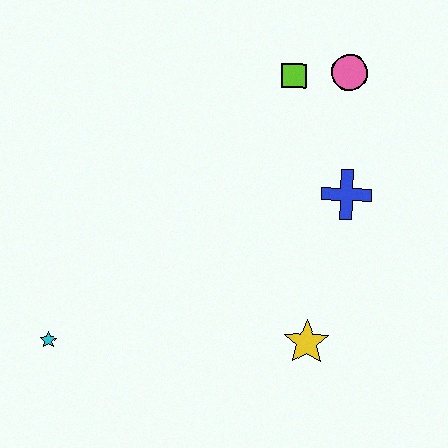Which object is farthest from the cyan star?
The pink circle is farthest from the cyan star.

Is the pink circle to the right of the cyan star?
Yes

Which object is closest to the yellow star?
The blue cross is closest to the yellow star.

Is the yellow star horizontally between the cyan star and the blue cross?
Yes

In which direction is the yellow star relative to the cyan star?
The yellow star is to the right of the cyan star.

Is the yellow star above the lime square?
No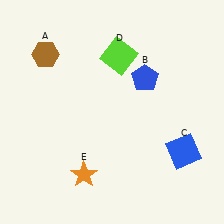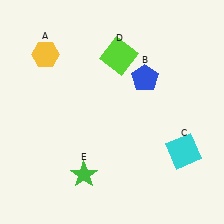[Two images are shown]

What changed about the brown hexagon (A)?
In Image 1, A is brown. In Image 2, it changed to yellow.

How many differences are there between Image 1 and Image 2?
There are 3 differences between the two images.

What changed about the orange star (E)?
In Image 1, E is orange. In Image 2, it changed to green.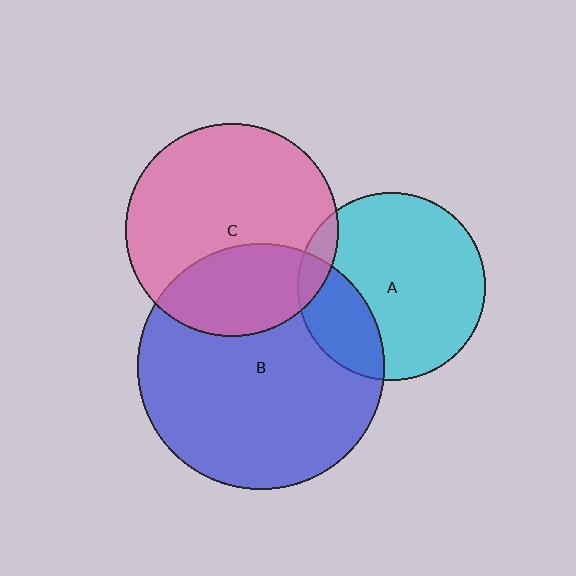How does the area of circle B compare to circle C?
Approximately 1.3 times.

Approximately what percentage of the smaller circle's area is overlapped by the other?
Approximately 30%.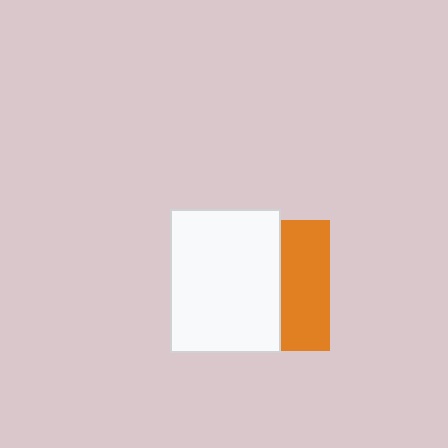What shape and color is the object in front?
The object in front is a white rectangle.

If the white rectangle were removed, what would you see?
You would see the complete orange square.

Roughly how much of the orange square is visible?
A small part of it is visible (roughly 37%).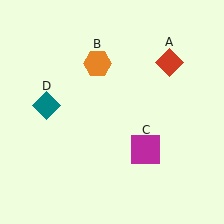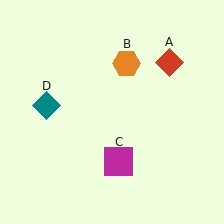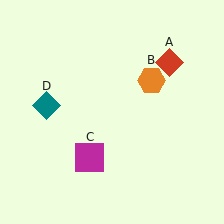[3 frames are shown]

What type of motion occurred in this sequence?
The orange hexagon (object B), magenta square (object C) rotated clockwise around the center of the scene.